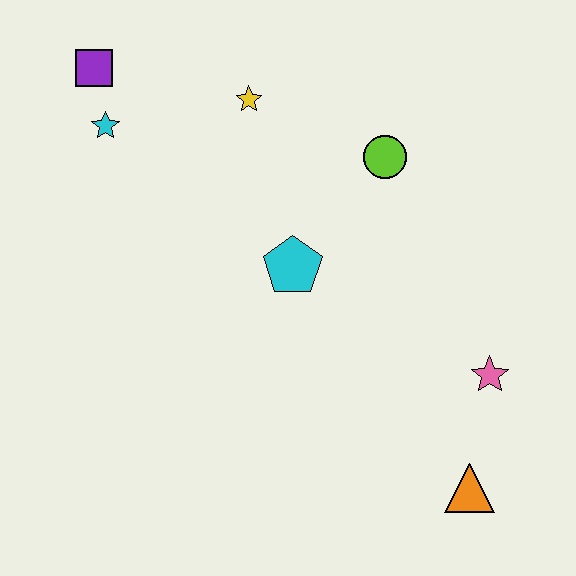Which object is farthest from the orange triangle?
The purple square is farthest from the orange triangle.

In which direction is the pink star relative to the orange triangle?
The pink star is above the orange triangle.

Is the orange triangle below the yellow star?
Yes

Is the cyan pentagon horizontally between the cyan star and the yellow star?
No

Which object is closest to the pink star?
The orange triangle is closest to the pink star.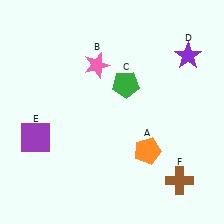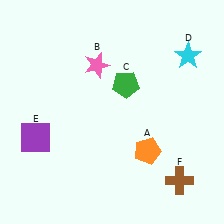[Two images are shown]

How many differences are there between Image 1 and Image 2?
There is 1 difference between the two images.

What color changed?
The star (D) changed from purple in Image 1 to cyan in Image 2.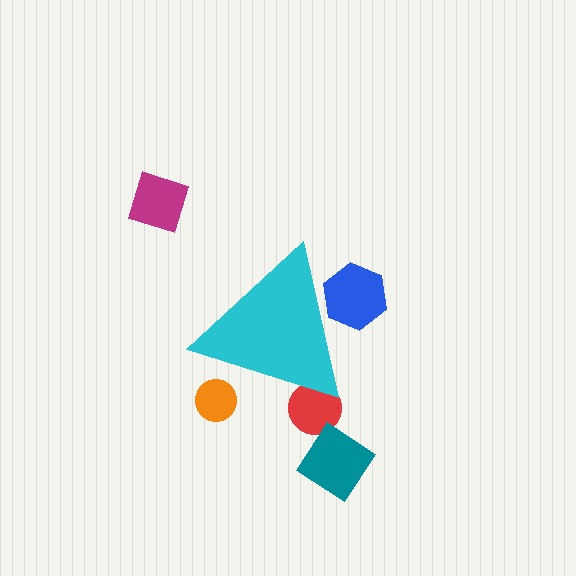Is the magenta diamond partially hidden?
No, the magenta diamond is fully visible.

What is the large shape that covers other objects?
A cyan triangle.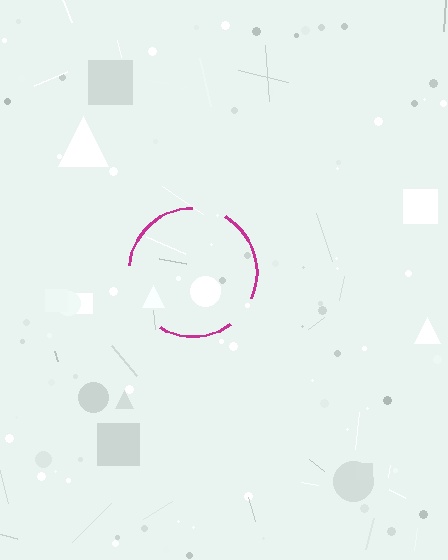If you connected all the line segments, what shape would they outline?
They would outline a circle.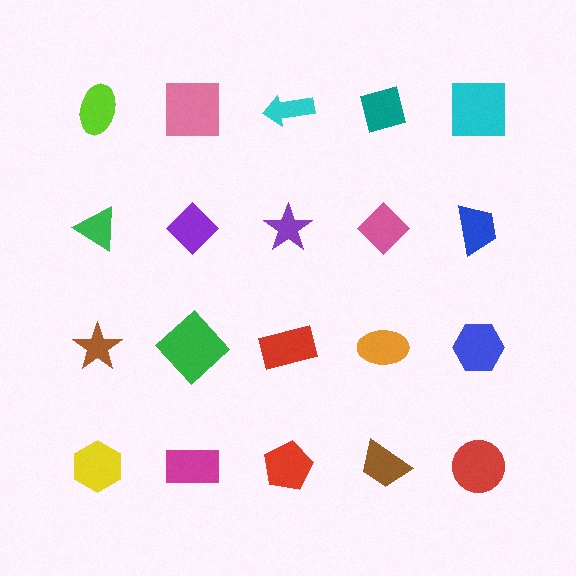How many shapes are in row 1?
5 shapes.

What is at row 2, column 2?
A purple diamond.